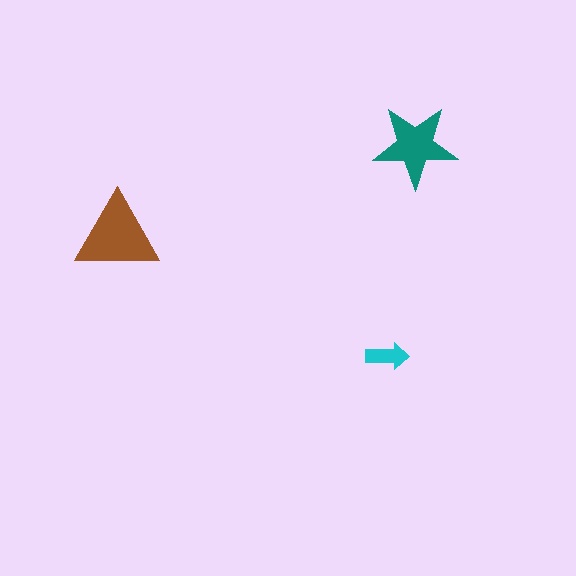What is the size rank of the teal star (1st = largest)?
2nd.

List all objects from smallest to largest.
The cyan arrow, the teal star, the brown triangle.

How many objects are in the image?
There are 3 objects in the image.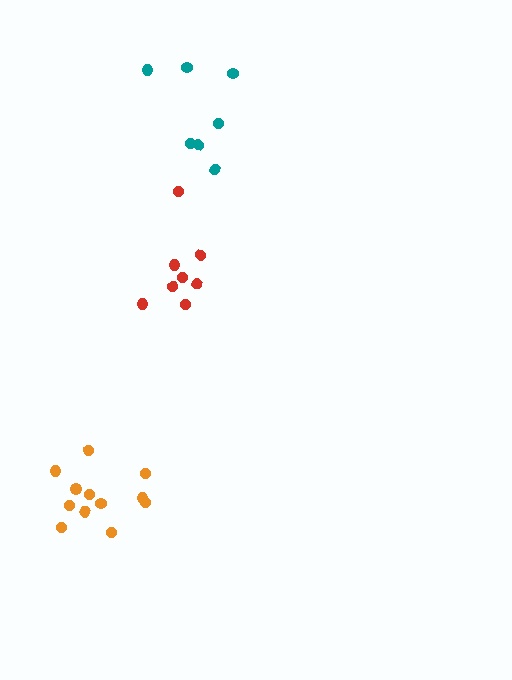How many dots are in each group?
Group 1: 12 dots, Group 2: 7 dots, Group 3: 8 dots (27 total).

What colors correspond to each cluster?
The clusters are colored: orange, teal, red.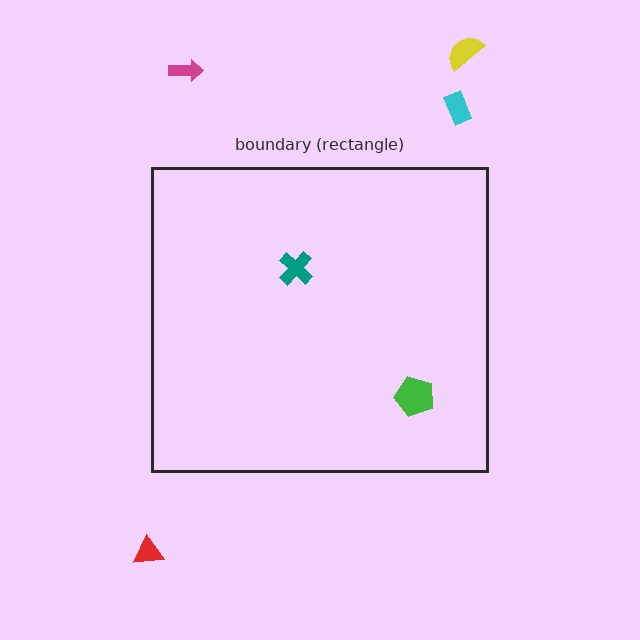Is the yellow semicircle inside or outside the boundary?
Outside.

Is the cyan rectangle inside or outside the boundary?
Outside.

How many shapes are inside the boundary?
2 inside, 4 outside.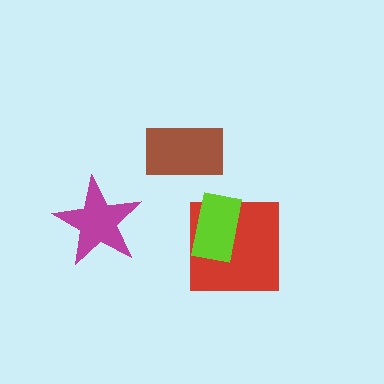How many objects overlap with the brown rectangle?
0 objects overlap with the brown rectangle.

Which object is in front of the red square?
The lime rectangle is in front of the red square.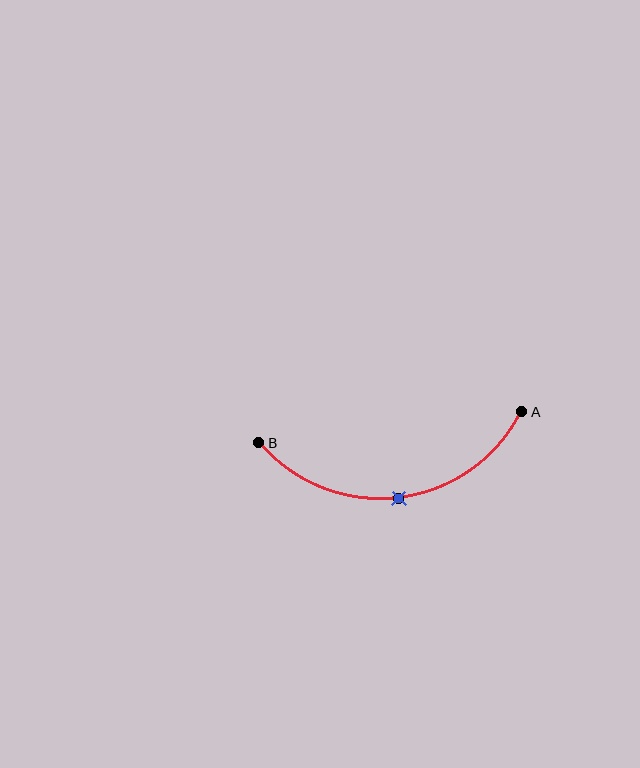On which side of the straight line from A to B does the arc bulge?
The arc bulges below the straight line connecting A and B.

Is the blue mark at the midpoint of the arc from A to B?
Yes. The blue mark lies on the arc at equal arc-length from both A and B — it is the arc midpoint.